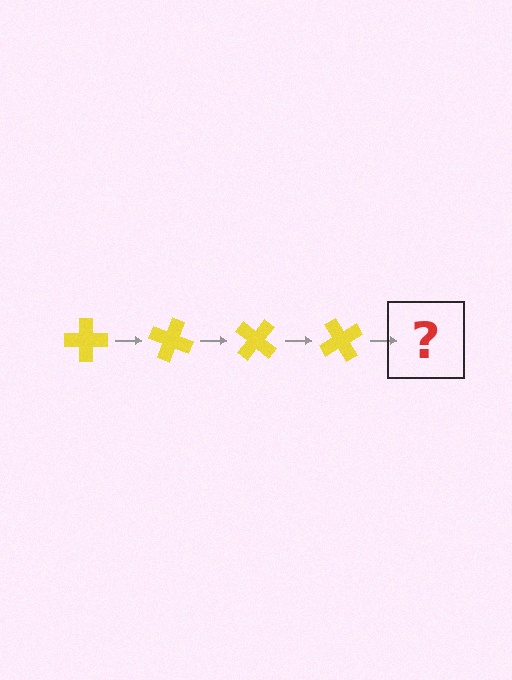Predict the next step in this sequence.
The next step is a yellow cross rotated 80 degrees.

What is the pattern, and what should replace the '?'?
The pattern is that the cross rotates 20 degrees each step. The '?' should be a yellow cross rotated 80 degrees.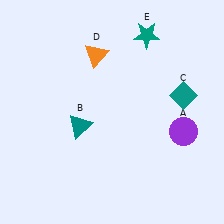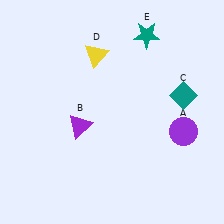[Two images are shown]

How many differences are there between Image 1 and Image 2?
There are 2 differences between the two images.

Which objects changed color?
B changed from teal to purple. D changed from orange to yellow.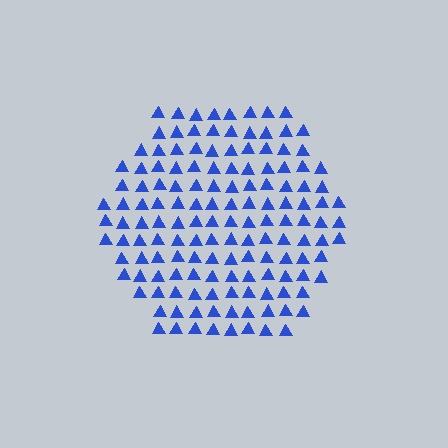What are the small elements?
The small elements are triangles.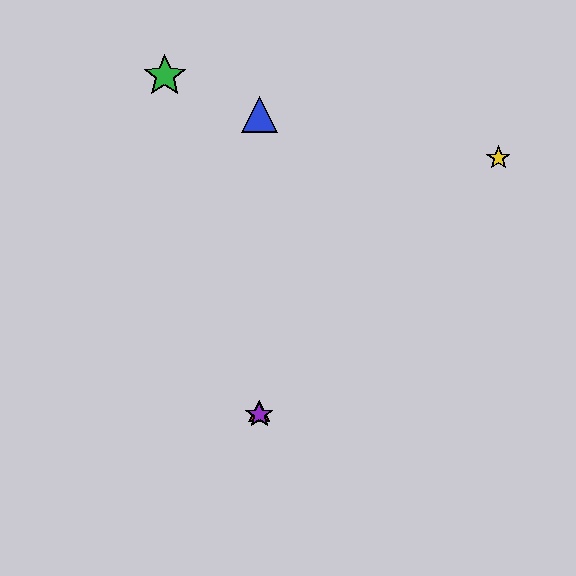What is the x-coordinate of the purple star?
The purple star is at x≈259.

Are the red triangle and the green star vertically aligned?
No, the red triangle is at x≈259 and the green star is at x≈165.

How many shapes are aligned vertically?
3 shapes (the red triangle, the blue triangle, the purple star) are aligned vertically.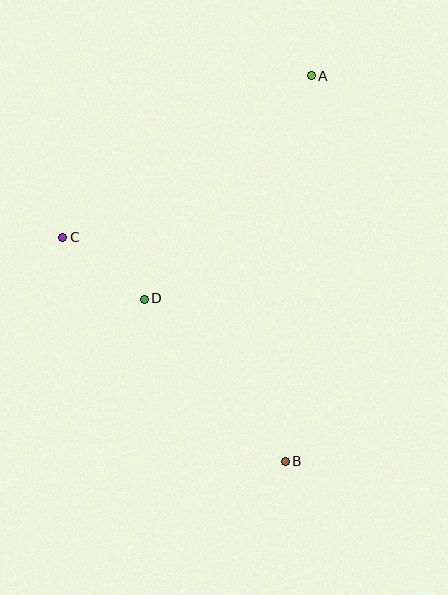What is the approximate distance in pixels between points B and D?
The distance between B and D is approximately 215 pixels.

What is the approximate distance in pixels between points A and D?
The distance between A and D is approximately 278 pixels.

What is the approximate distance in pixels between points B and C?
The distance between B and C is approximately 316 pixels.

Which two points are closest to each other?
Points C and D are closest to each other.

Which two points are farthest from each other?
Points A and B are farthest from each other.